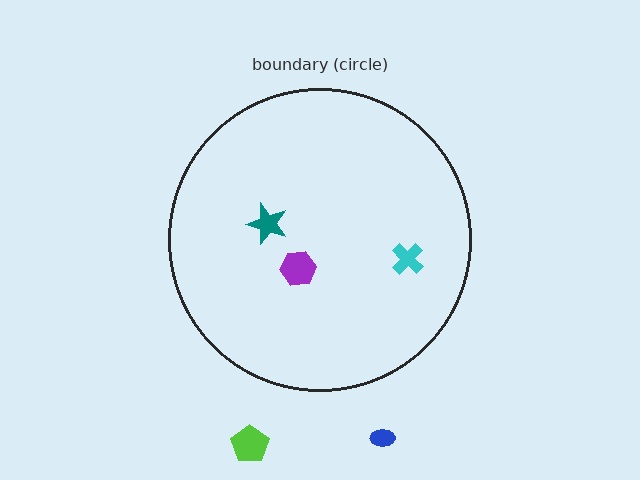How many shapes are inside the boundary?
3 inside, 2 outside.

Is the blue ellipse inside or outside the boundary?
Outside.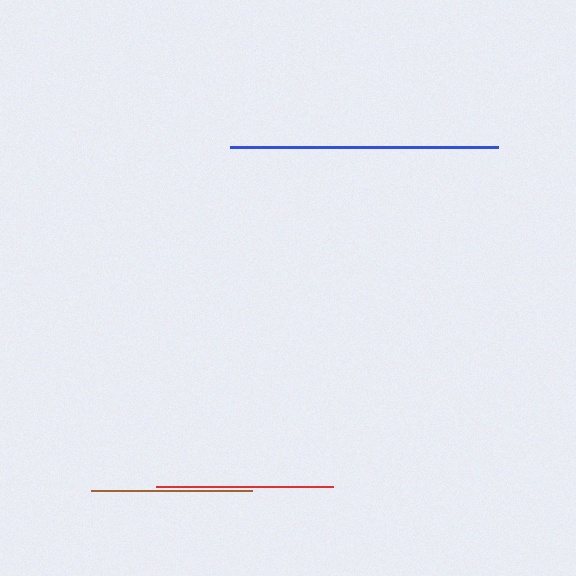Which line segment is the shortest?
The brown line is the shortest at approximately 161 pixels.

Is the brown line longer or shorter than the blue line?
The blue line is longer than the brown line.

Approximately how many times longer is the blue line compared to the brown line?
The blue line is approximately 1.7 times the length of the brown line.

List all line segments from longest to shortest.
From longest to shortest: blue, red, brown.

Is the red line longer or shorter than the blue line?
The blue line is longer than the red line.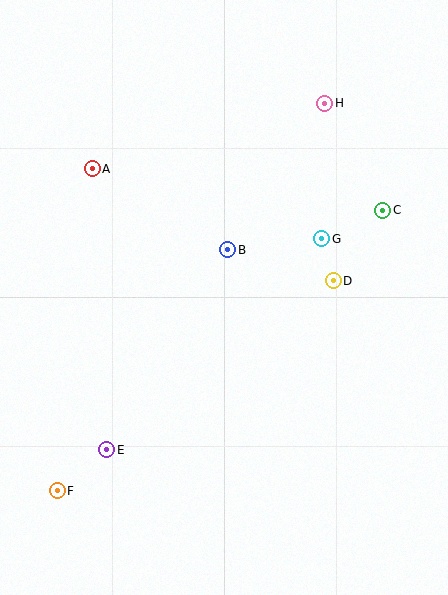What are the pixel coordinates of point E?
Point E is at (107, 450).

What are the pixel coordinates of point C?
Point C is at (383, 210).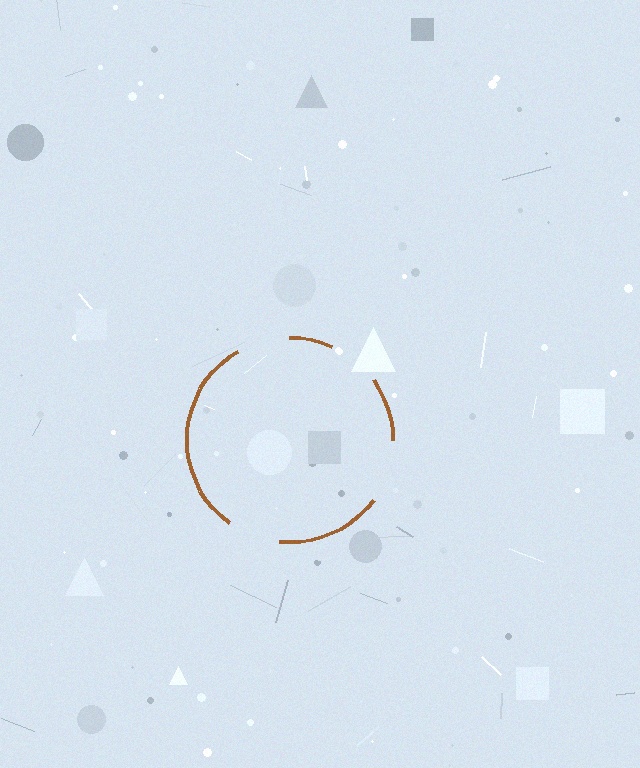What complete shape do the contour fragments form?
The contour fragments form a circle.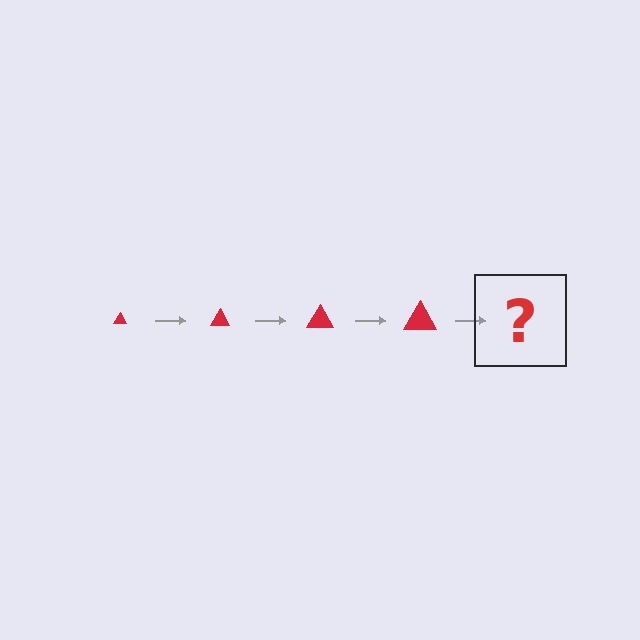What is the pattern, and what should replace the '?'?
The pattern is that the triangle gets progressively larger each step. The '?' should be a red triangle, larger than the previous one.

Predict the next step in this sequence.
The next step is a red triangle, larger than the previous one.